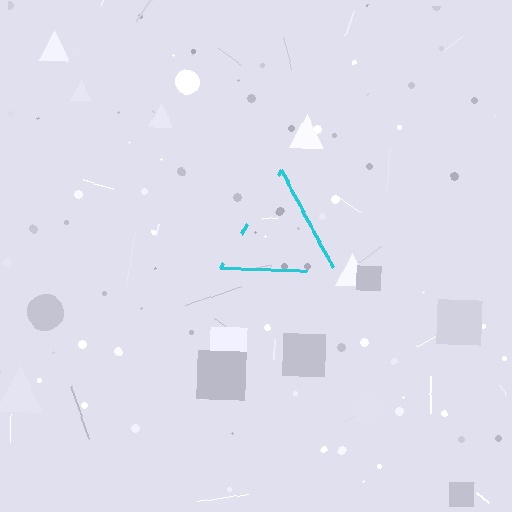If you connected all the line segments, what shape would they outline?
They would outline a triangle.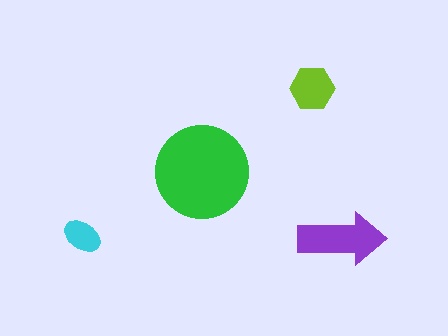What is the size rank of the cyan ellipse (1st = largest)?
4th.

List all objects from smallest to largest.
The cyan ellipse, the lime hexagon, the purple arrow, the green circle.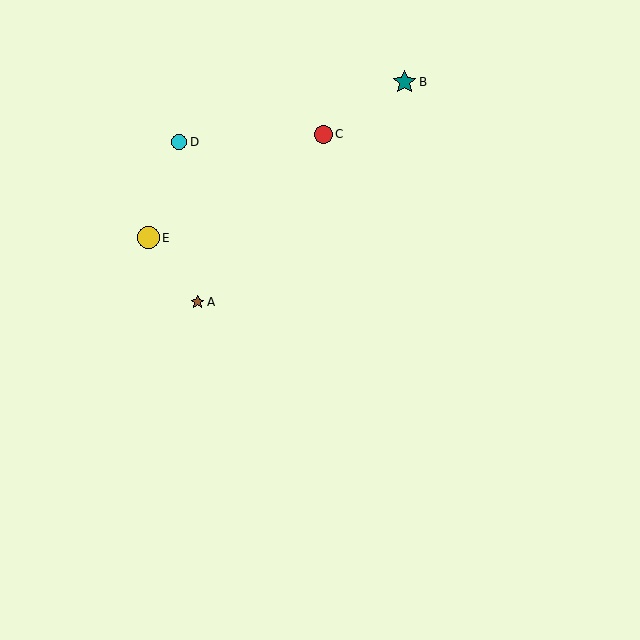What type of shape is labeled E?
Shape E is a yellow circle.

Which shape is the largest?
The teal star (labeled B) is the largest.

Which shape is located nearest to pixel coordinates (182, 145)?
The cyan circle (labeled D) at (179, 142) is nearest to that location.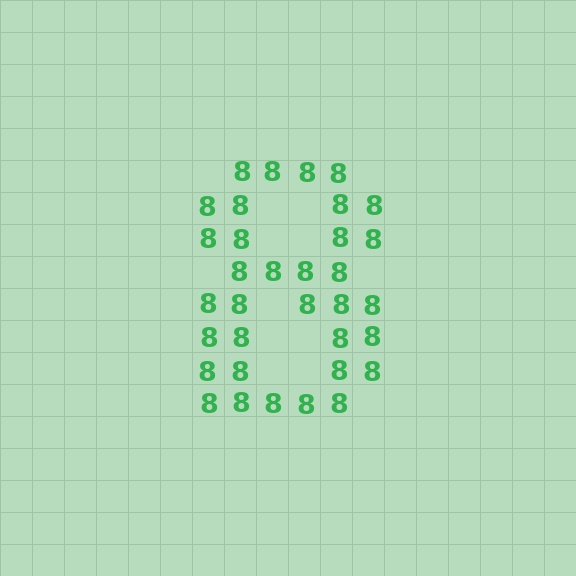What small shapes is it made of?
It is made of small digit 8's.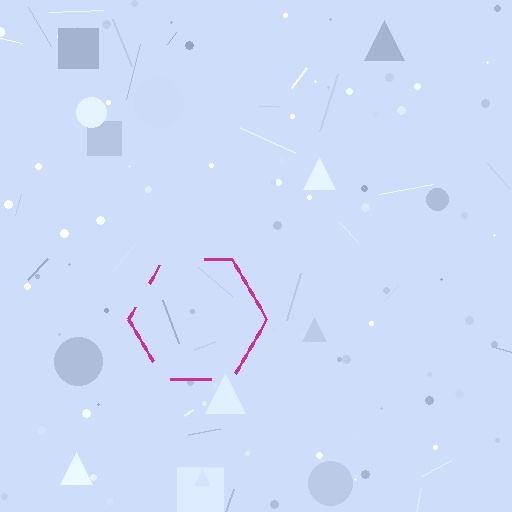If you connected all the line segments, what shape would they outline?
They would outline a hexagon.